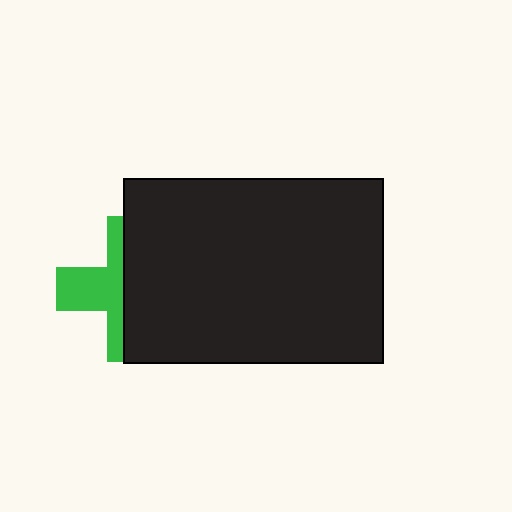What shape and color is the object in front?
The object in front is a black rectangle.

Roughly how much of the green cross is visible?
A small part of it is visible (roughly 42%).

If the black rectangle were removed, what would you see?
You would see the complete green cross.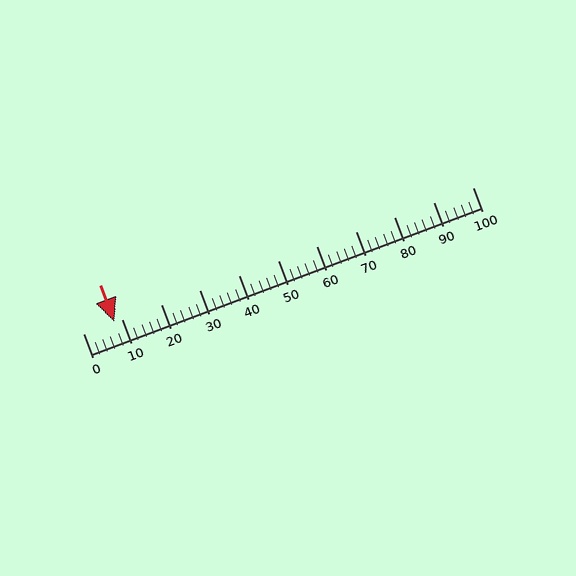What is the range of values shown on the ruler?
The ruler shows values from 0 to 100.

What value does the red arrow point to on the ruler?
The red arrow points to approximately 8.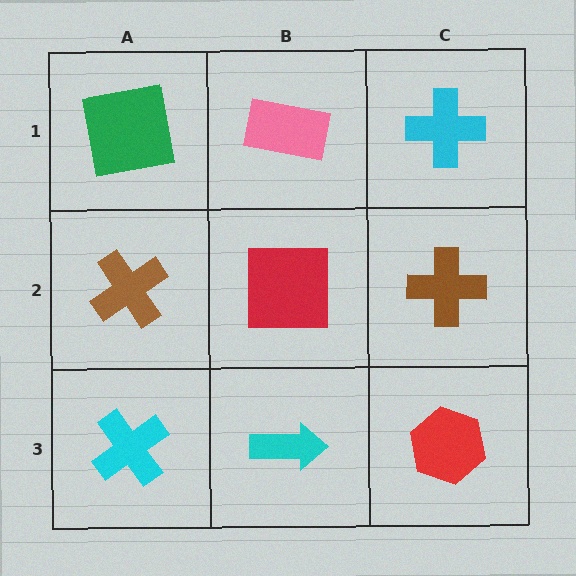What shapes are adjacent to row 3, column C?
A brown cross (row 2, column C), a cyan arrow (row 3, column B).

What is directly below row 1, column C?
A brown cross.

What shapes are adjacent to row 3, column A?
A brown cross (row 2, column A), a cyan arrow (row 3, column B).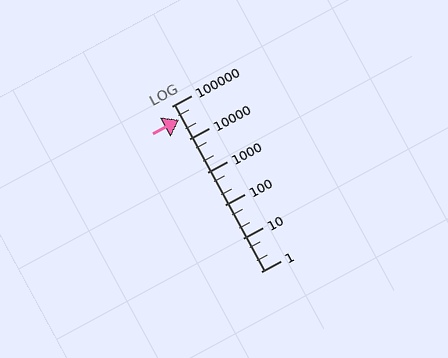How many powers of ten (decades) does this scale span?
The scale spans 5 decades, from 1 to 100000.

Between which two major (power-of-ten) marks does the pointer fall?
The pointer is between 10000 and 100000.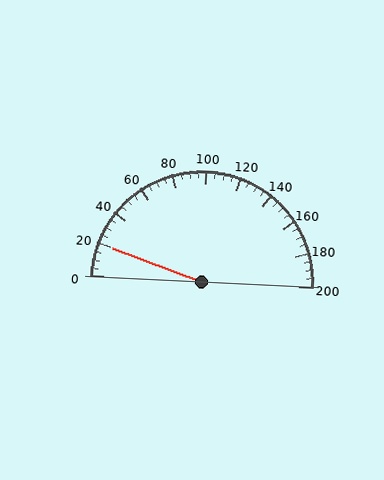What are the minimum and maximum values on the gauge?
The gauge ranges from 0 to 200.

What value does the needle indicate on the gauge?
The needle indicates approximately 20.